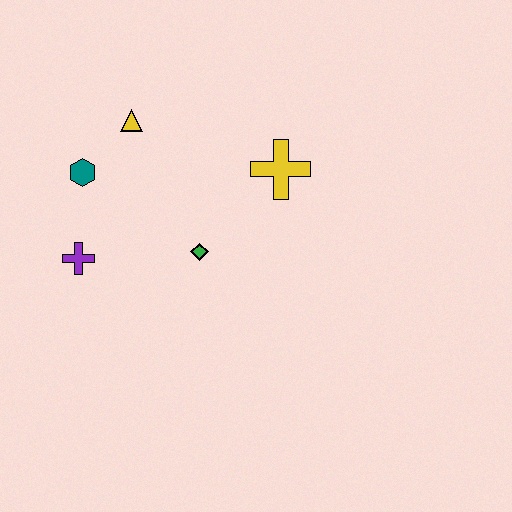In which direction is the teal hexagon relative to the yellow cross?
The teal hexagon is to the left of the yellow cross.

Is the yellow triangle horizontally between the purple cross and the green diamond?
Yes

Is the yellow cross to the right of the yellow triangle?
Yes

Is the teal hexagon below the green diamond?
No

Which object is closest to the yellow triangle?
The teal hexagon is closest to the yellow triangle.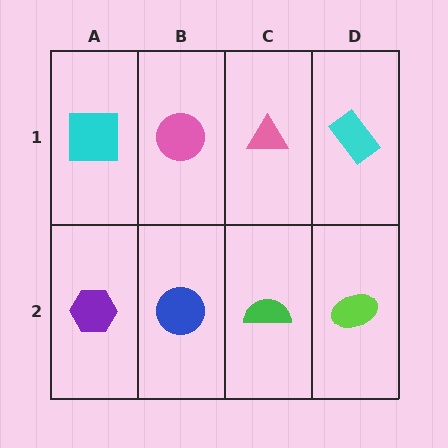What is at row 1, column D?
A cyan rectangle.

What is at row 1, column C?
A pink triangle.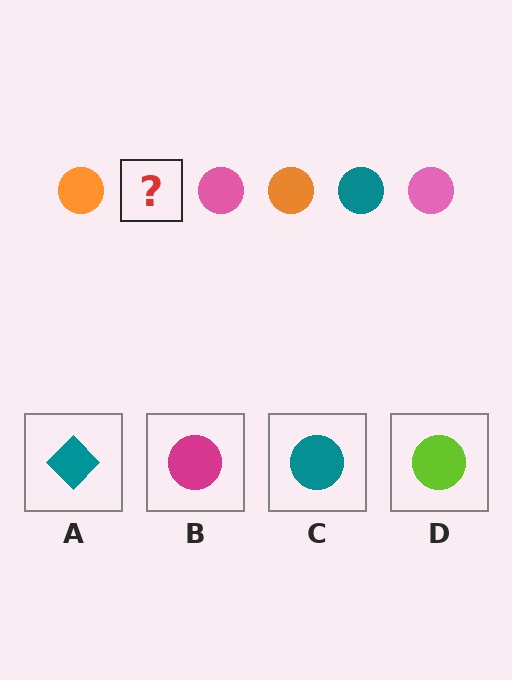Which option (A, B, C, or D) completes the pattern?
C.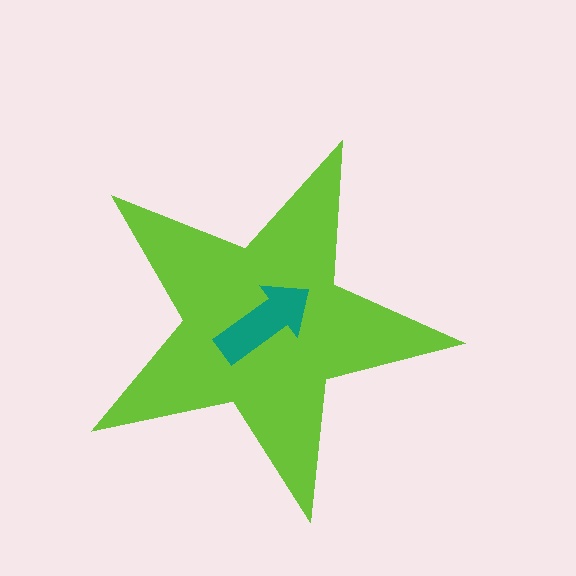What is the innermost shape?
The teal arrow.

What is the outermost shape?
The lime star.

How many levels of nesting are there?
2.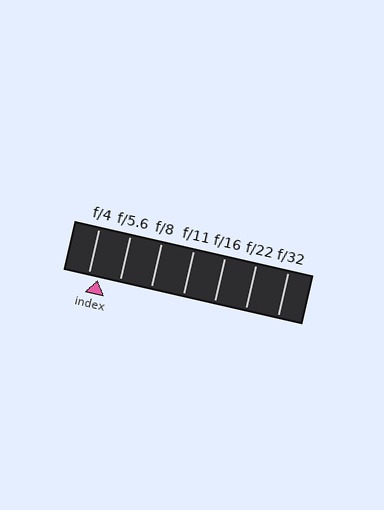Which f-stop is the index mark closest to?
The index mark is closest to f/4.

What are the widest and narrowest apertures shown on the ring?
The widest aperture shown is f/4 and the narrowest is f/32.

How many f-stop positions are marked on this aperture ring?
There are 7 f-stop positions marked.